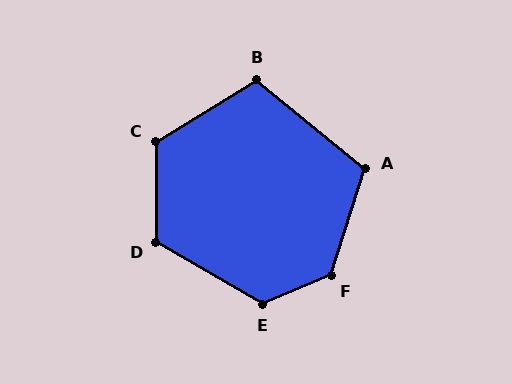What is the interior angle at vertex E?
Approximately 127 degrees (obtuse).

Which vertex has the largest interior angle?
F, at approximately 131 degrees.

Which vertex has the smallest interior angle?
B, at approximately 109 degrees.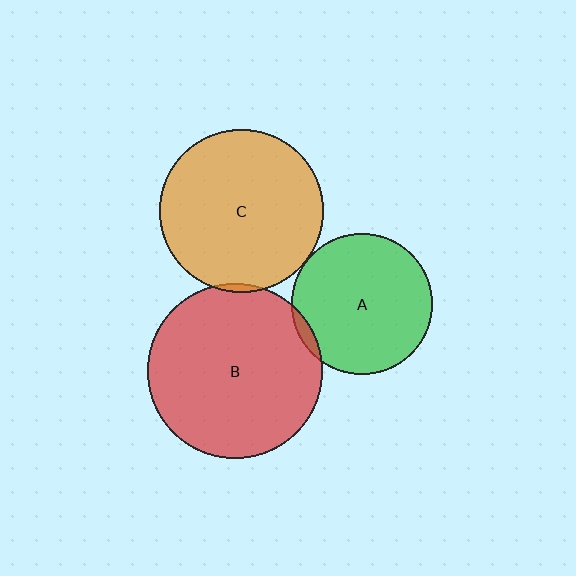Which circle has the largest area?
Circle B (red).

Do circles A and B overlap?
Yes.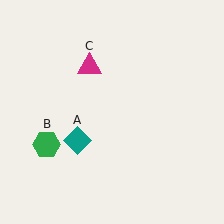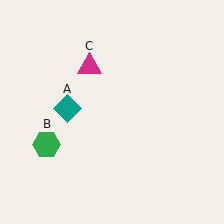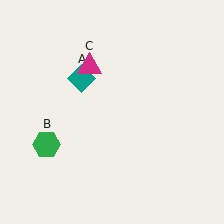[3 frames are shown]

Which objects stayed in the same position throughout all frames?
Green hexagon (object B) and magenta triangle (object C) remained stationary.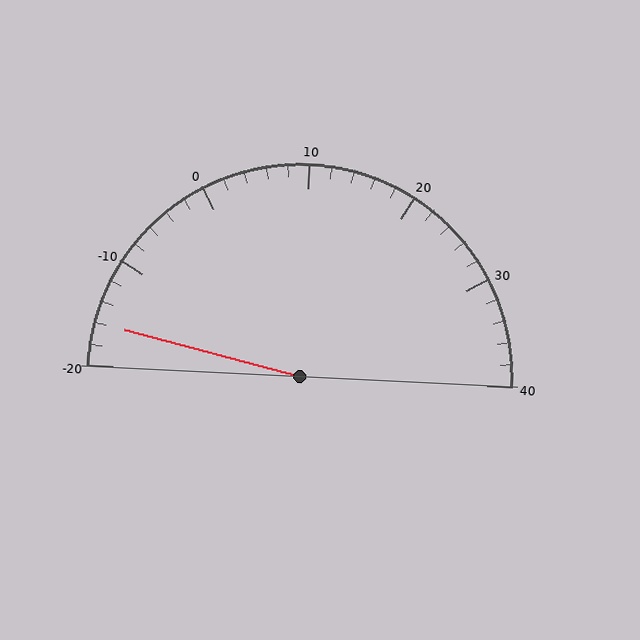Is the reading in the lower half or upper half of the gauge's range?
The reading is in the lower half of the range (-20 to 40).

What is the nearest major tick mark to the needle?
The nearest major tick mark is -20.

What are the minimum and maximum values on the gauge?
The gauge ranges from -20 to 40.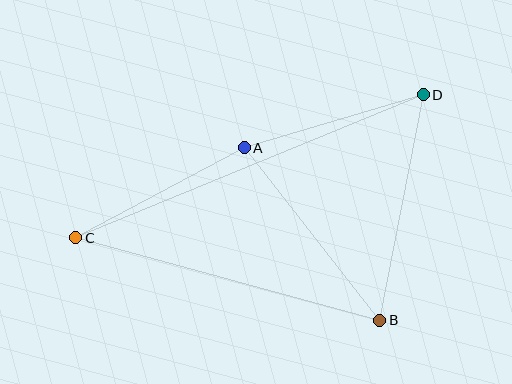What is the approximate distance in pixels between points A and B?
The distance between A and B is approximately 220 pixels.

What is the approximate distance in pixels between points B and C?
The distance between B and C is approximately 315 pixels.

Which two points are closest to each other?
Points A and D are closest to each other.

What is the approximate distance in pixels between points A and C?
The distance between A and C is approximately 191 pixels.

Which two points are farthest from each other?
Points C and D are farthest from each other.